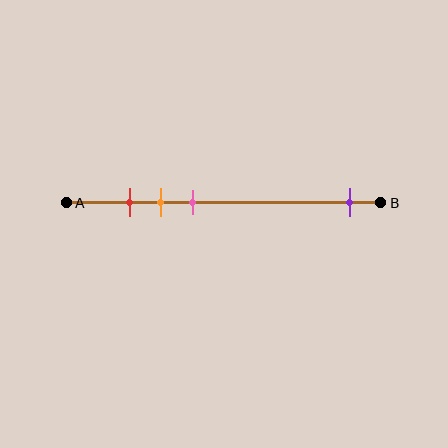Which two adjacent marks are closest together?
The red and orange marks are the closest adjacent pair.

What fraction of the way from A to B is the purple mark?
The purple mark is approximately 90% (0.9) of the way from A to B.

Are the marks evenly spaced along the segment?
No, the marks are not evenly spaced.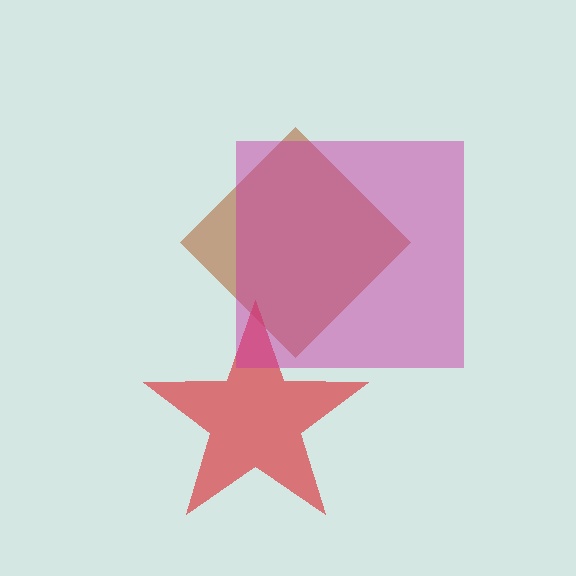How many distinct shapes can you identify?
There are 3 distinct shapes: a brown diamond, a red star, a magenta square.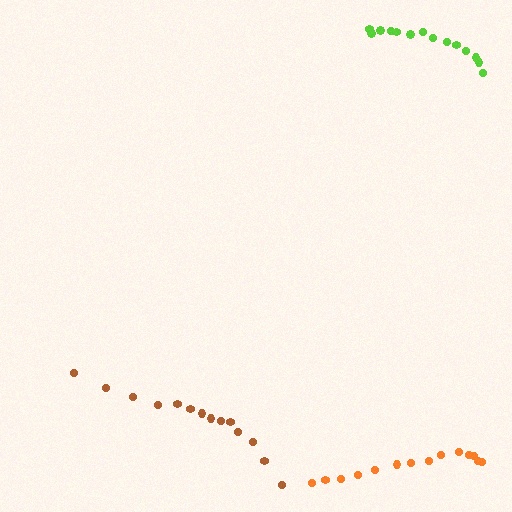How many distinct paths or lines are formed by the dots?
There are 3 distinct paths.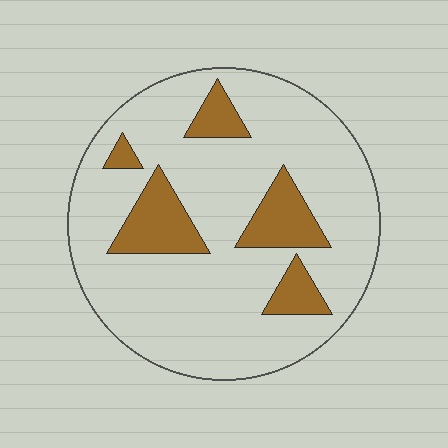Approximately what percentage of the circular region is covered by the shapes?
Approximately 20%.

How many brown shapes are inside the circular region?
5.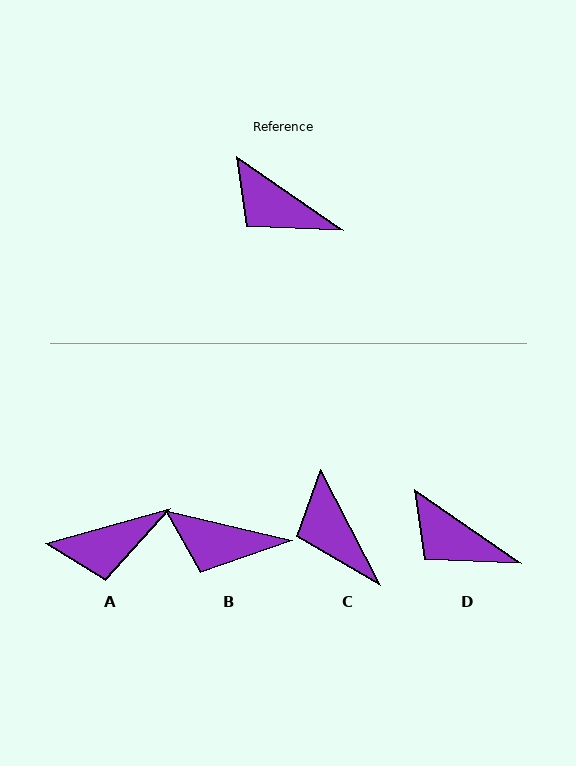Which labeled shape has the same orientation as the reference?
D.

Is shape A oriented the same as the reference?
No, it is off by about 50 degrees.